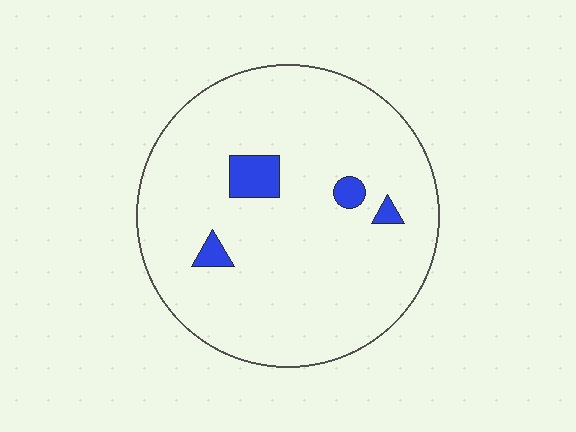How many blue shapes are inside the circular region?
4.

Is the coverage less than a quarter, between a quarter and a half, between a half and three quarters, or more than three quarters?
Less than a quarter.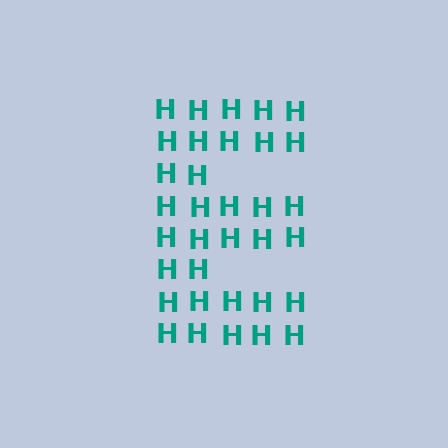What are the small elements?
The small elements are letter H's.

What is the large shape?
The large shape is the letter E.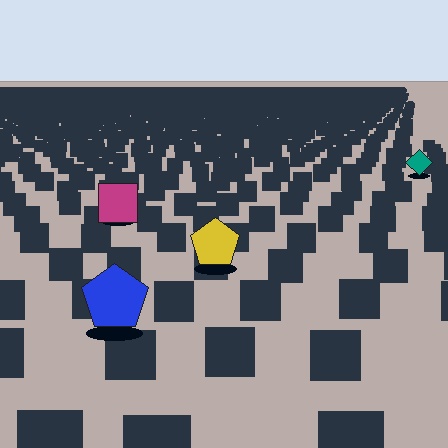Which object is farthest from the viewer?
The teal diamond is farthest from the viewer. It appears smaller and the ground texture around it is denser.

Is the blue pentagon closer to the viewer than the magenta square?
Yes. The blue pentagon is closer — you can tell from the texture gradient: the ground texture is coarser near it.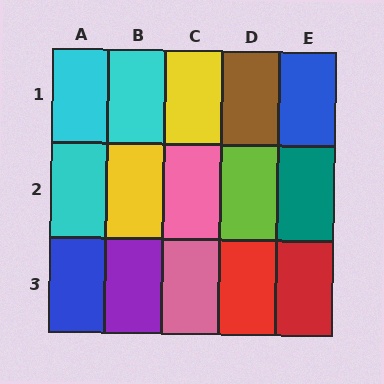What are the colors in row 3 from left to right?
Blue, purple, pink, red, red.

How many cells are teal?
1 cell is teal.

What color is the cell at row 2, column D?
Lime.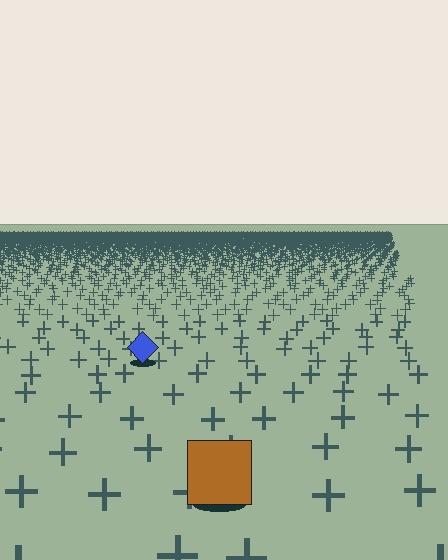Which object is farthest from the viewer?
The blue diamond is farthest from the viewer. It appears smaller and the ground texture around it is denser.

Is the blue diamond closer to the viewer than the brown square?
No. The brown square is closer — you can tell from the texture gradient: the ground texture is coarser near it.